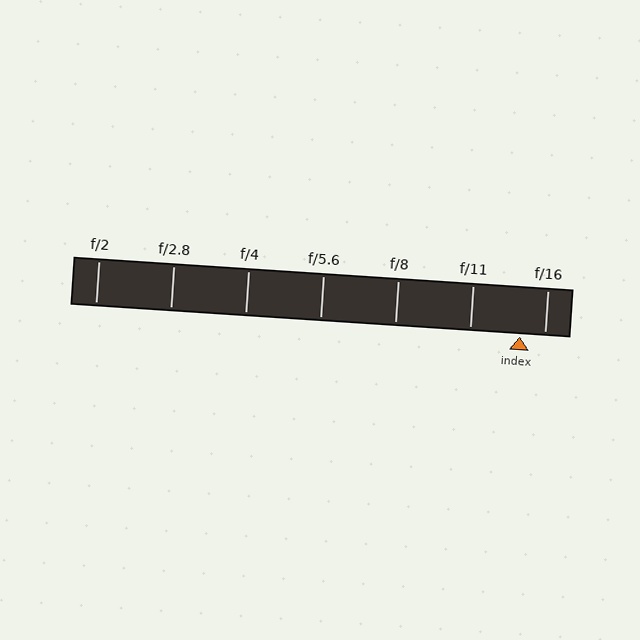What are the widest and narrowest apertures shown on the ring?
The widest aperture shown is f/2 and the narrowest is f/16.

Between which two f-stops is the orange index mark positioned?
The index mark is between f/11 and f/16.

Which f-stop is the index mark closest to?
The index mark is closest to f/16.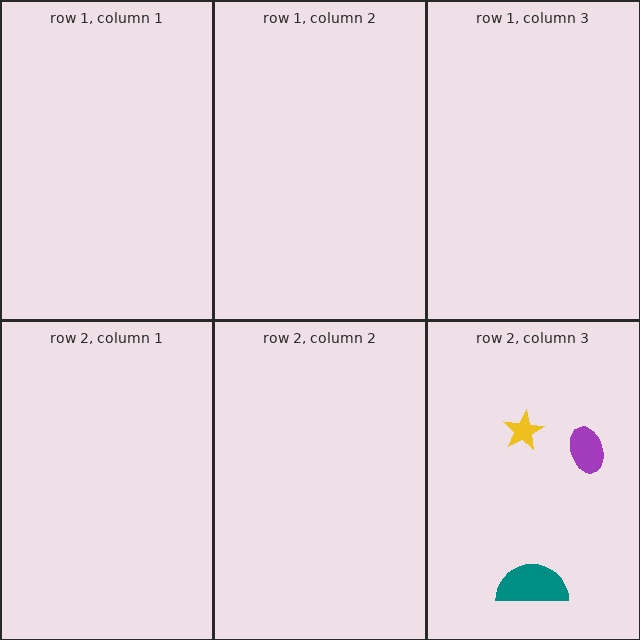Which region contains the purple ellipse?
The row 2, column 3 region.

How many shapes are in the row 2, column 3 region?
3.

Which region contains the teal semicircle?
The row 2, column 3 region.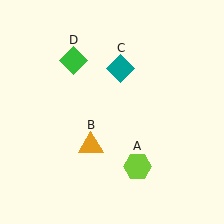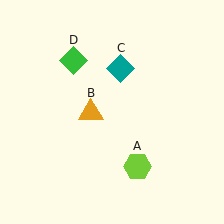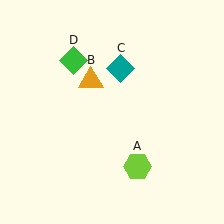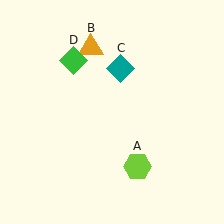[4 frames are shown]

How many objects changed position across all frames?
1 object changed position: orange triangle (object B).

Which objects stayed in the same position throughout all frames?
Lime hexagon (object A) and teal diamond (object C) and green diamond (object D) remained stationary.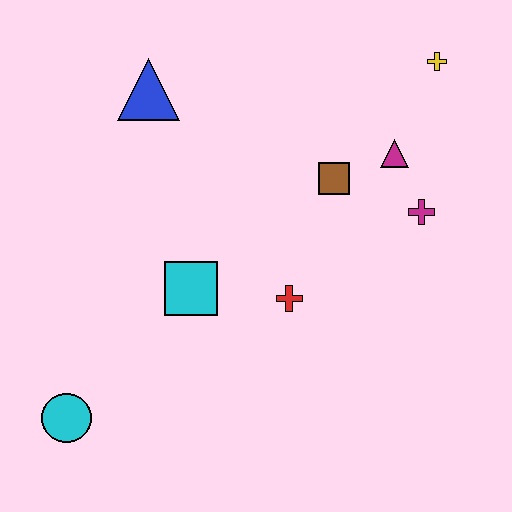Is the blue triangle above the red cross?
Yes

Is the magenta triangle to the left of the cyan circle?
No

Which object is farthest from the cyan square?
The yellow cross is farthest from the cyan square.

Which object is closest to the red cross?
The cyan square is closest to the red cross.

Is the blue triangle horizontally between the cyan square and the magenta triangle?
No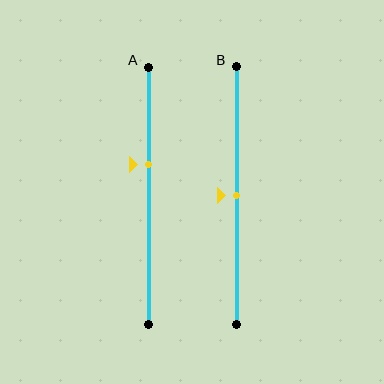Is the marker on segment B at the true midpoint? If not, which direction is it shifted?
Yes, the marker on segment B is at the true midpoint.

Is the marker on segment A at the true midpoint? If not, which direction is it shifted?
No, the marker on segment A is shifted upward by about 12% of the segment length.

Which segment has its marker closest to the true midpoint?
Segment B has its marker closest to the true midpoint.